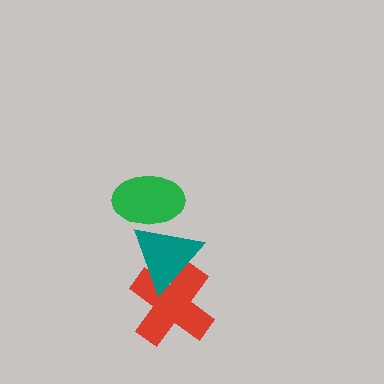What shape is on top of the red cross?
The teal triangle is on top of the red cross.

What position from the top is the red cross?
The red cross is 3rd from the top.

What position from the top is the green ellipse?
The green ellipse is 1st from the top.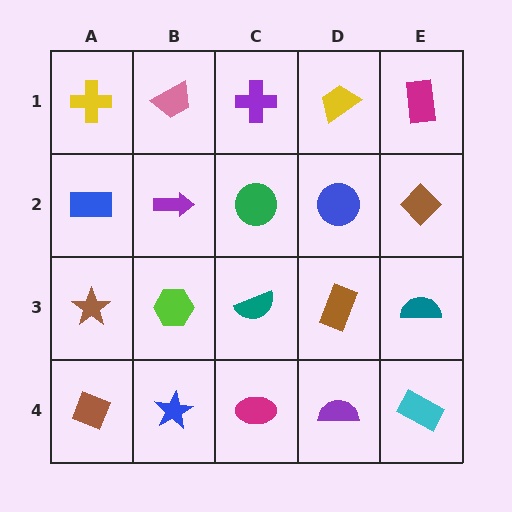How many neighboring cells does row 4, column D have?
3.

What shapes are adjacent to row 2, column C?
A purple cross (row 1, column C), a teal semicircle (row 3, column C), a purple arrow (row 2, column B), a blue circle (row 2, column D).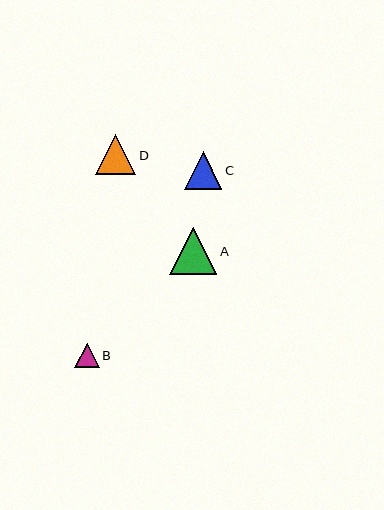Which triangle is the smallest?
Triangle B is the smallest with a size of approximately 24 pixels.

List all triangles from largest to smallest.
From largest to smallest: A, D, C, B.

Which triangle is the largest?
Triangle A is the largest with a size of approximately 47 pixels.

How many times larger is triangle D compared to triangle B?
Triangle D is approximately 1.7 times the size of triangle B.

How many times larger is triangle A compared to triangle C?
Triangle A is approximately 1.3 times the size of triangle C.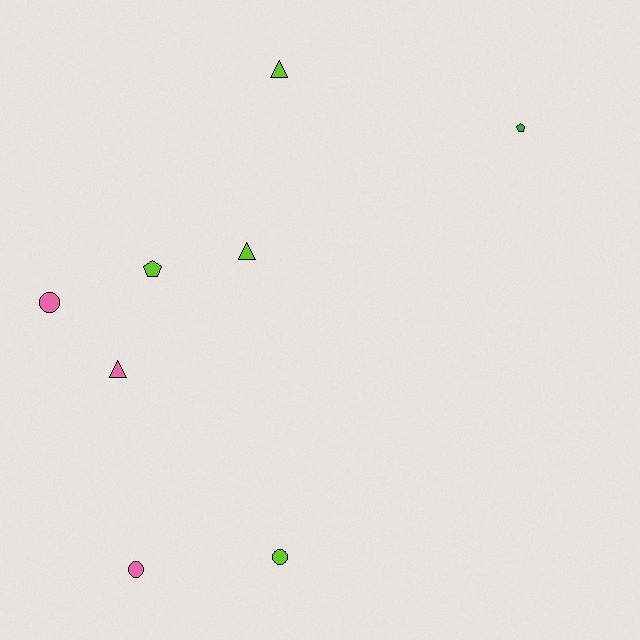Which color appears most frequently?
Lime, with 4 objects.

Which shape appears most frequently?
Circle, with 3 objects.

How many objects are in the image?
There are 8 objects.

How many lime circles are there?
There is 1 lime circle.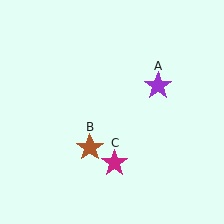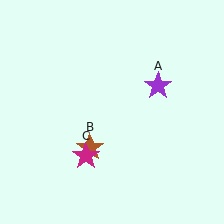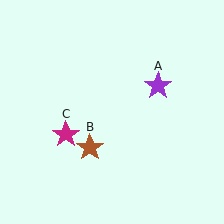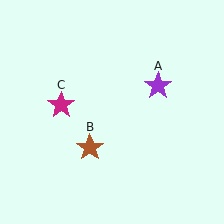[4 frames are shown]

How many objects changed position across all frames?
1 object changed position: magenta star (object C).